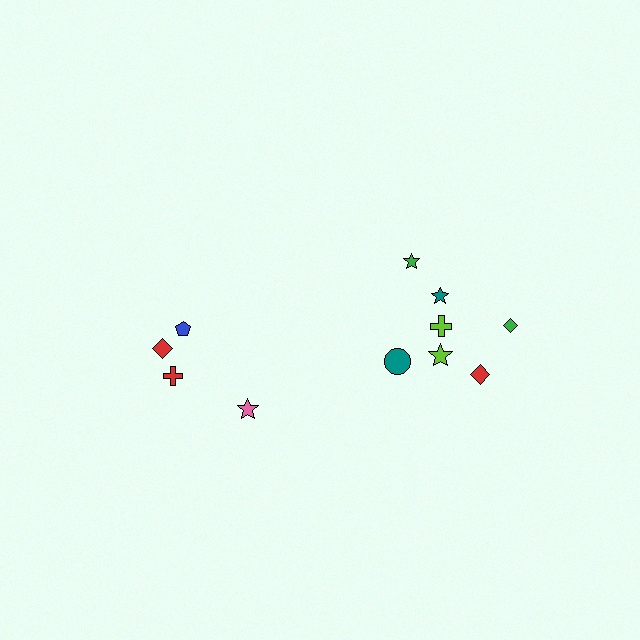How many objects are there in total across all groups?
There are 11 objects.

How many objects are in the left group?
There are 4 objects.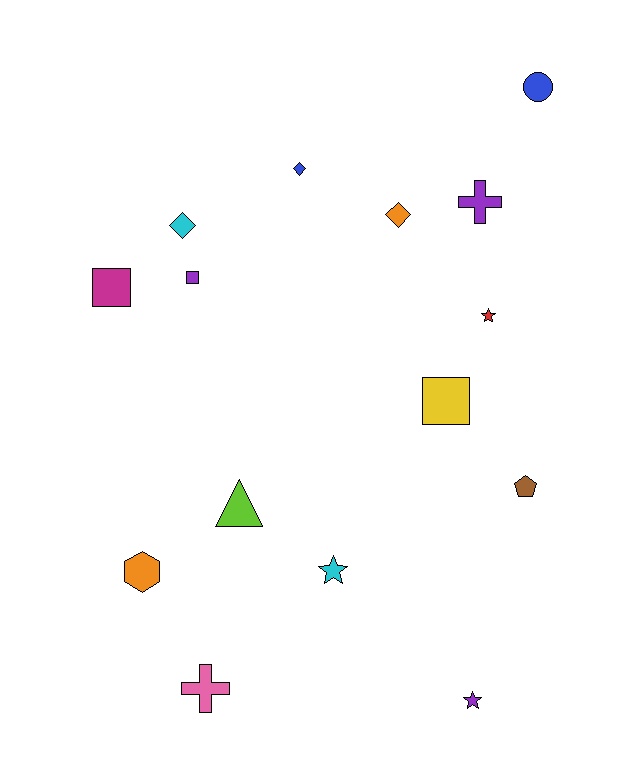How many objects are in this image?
There are 15 objects.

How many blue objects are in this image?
There are 2 blue objects.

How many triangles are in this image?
There is 1 triangle.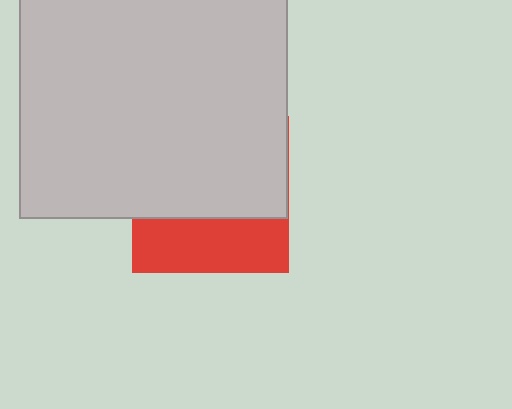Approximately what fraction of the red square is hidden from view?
Roughly 65% of the red square is hidden behind the light gray square.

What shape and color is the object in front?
The object in front is a light gray square.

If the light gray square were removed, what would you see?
You would see the complete red square.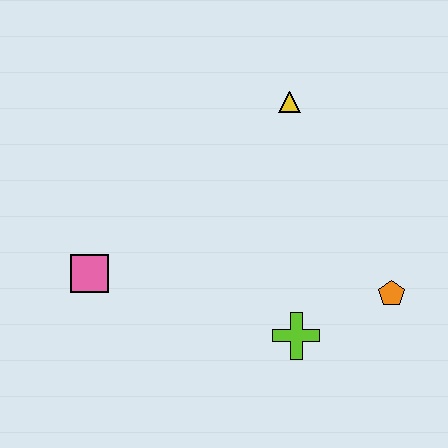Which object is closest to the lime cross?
The orange pentagon is closest to the lime cross.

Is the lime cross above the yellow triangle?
No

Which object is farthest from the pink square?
The orange pentagon is farthest from the pink square.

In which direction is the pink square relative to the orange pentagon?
The pink square is to the left of the orange pentagon.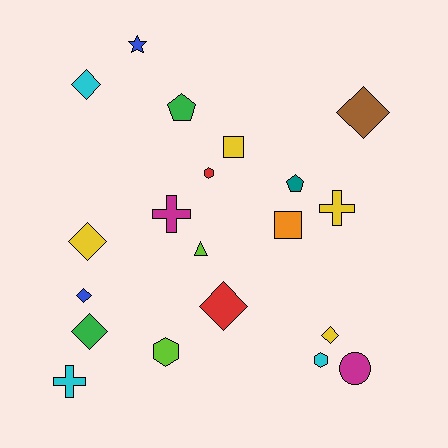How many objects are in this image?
There are 20 objects.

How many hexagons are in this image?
There are 3 hexagons.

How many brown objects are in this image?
There is 1 brown object.